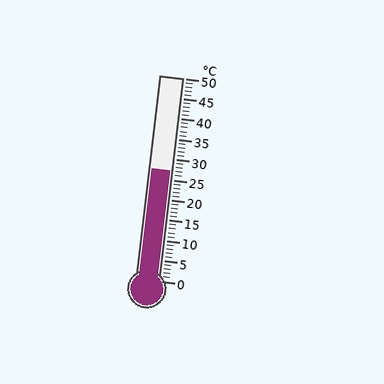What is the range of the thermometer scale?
The thermometer scale ranges from 0°C to 50°C.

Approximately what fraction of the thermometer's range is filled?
The thermometer is filled to approximately 55% of its range.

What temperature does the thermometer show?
The thermometer shows approximately 27°C.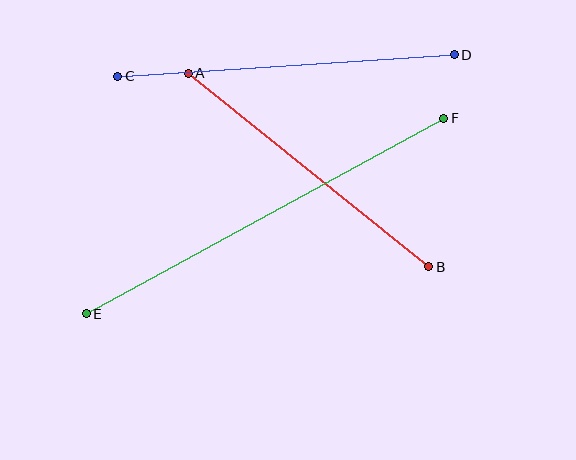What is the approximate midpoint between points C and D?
The midpoint is at approximately (286, 66) pixels.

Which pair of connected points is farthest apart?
Points E and F are farthest apart.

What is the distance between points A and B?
The distance is approximately 308 pixels.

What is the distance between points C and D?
The distance is approximately 337 pixels.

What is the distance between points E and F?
The distance is approximately 407 pixels.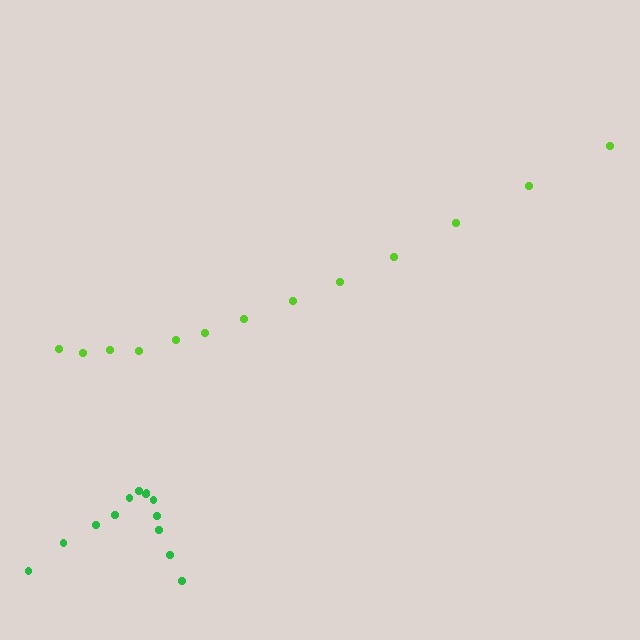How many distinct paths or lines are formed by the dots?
There are 2 distinct paths.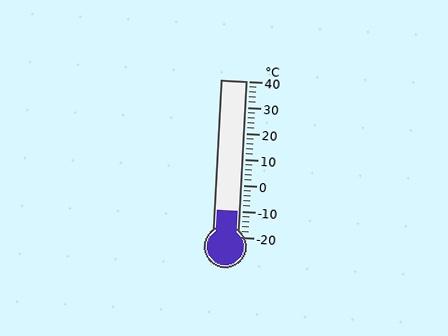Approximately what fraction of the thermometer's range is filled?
The thermometer is filled to approximately 15% of its range.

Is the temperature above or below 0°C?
The temperature is below 0°C.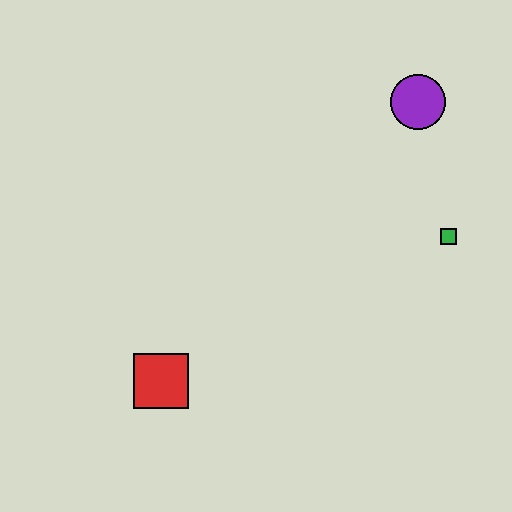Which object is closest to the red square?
The green square is closest to the red square.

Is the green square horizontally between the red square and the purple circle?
No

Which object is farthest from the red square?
The purple circle is farthest from the red square.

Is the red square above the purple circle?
No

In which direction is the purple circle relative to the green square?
The purple circle is above the green square.